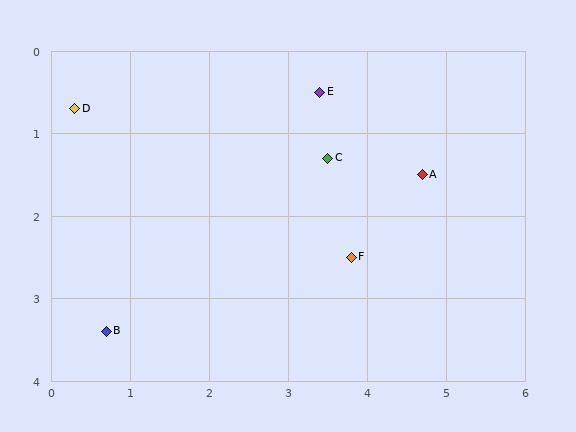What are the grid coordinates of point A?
Point A is at approximately (4.7, 1.5).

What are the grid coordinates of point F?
Point F is at approximately (3.8, 2.5).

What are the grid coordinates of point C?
Point C is at approximately (3.5, 1.3).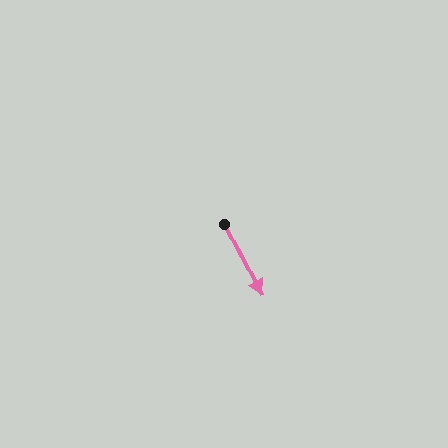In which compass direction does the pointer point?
Southeast.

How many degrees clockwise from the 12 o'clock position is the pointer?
Approximately 153 degrees.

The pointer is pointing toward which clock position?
Roughly 5 o'clock.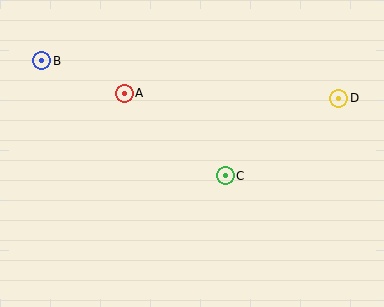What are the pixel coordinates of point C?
Point C is at (225, 176).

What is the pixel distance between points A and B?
The distance between A and B is 89 pixels.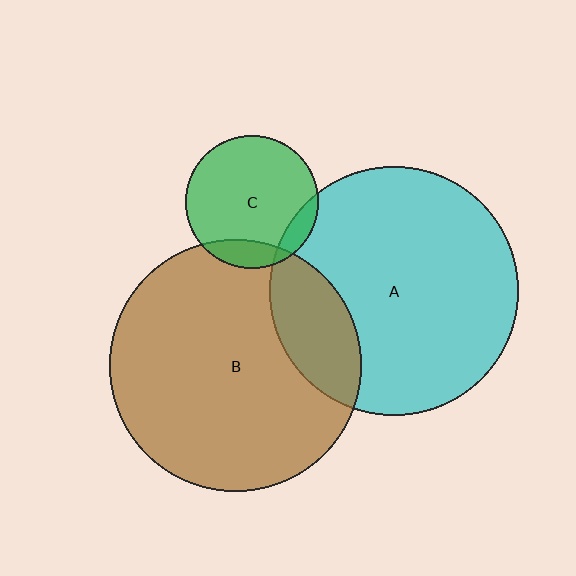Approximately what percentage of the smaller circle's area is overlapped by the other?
Approximately 10%.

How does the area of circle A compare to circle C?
Approximately 3.5 times.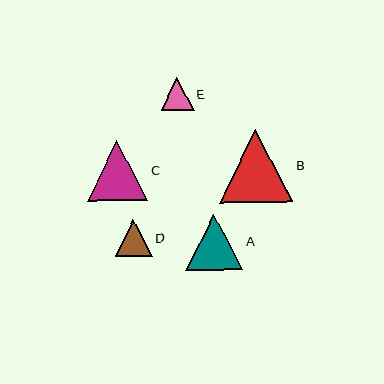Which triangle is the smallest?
Triangle E is the smallest with a size of approximately 33 pixels.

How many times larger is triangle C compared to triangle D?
Triangle C is approximately 1.6 times the size of triangle D.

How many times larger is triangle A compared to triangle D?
Triangle A is approximately 1.5 times the size of triangle D.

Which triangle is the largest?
Triangle B is the largest with a size of approximately 73 pixels.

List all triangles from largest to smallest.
From largest to smallest: B, C, A, D, E.